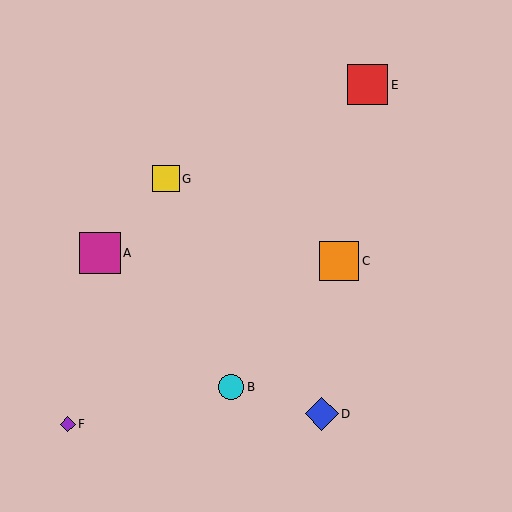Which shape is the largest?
The magenta square (labeled A) is the largest.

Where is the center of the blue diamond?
The center of the blue diamond is at (322, 414).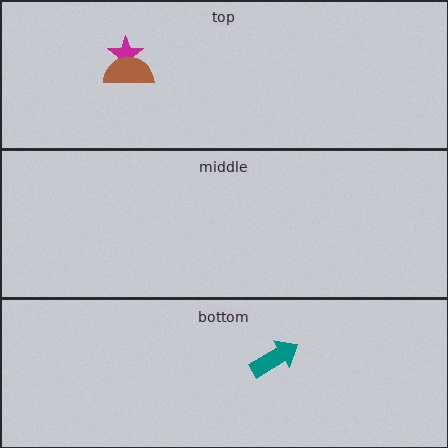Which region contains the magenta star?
The top region.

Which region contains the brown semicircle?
The top region.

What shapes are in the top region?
The magenta star, the brown semicircle.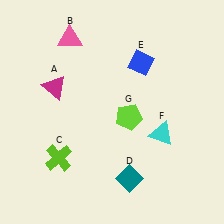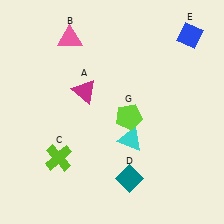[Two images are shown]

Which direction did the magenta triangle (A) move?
The magenta triangle (A) moved right.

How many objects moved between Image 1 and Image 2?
3 objects moved between the two images.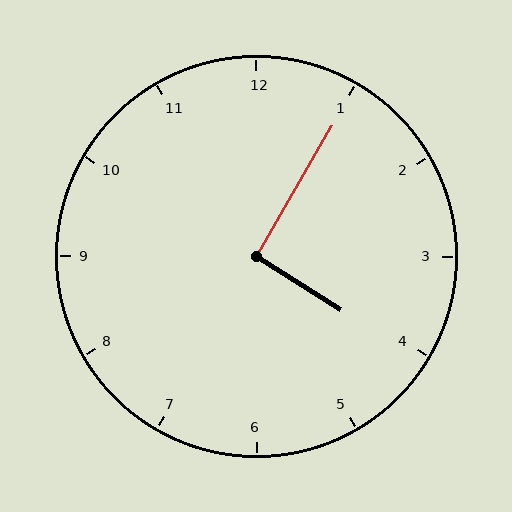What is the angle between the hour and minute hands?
Approximately 92 degrees.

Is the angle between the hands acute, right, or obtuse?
It is right.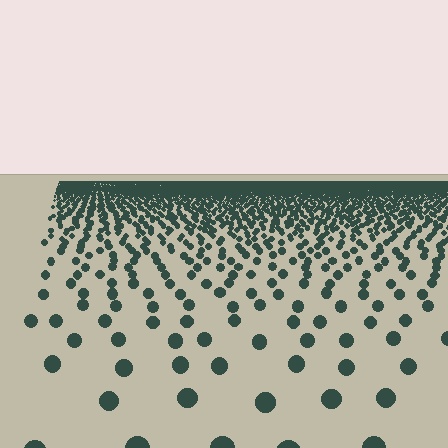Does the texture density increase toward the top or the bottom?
Density increases toward the top.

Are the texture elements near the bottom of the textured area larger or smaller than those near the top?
Larger. Near the bottom, elements are closer to the viewer and appear at a bigger on-screen size.